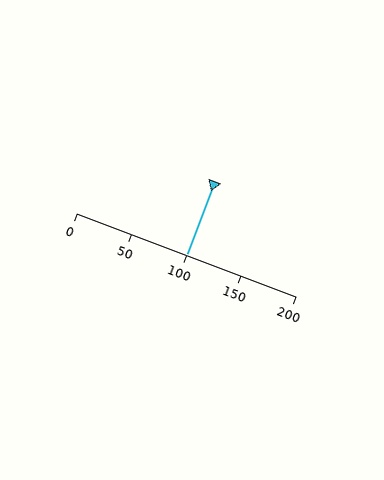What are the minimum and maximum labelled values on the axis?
The axis runs from 0 to 200.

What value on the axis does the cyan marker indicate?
The marker indicates approximately 100.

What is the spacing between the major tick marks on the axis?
The major ticks are spaced 50 apart.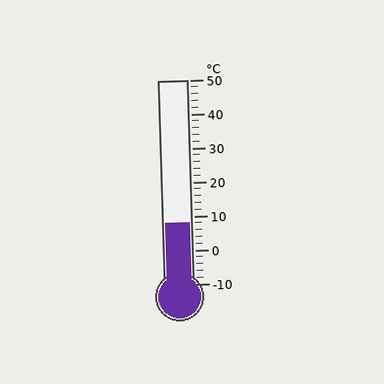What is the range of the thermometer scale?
The thermometer scale ranges from -10°C to 50°C.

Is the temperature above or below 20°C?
The temperature is below 20°C.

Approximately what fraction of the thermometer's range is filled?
The thermometer is filled to approximately 30% of its range.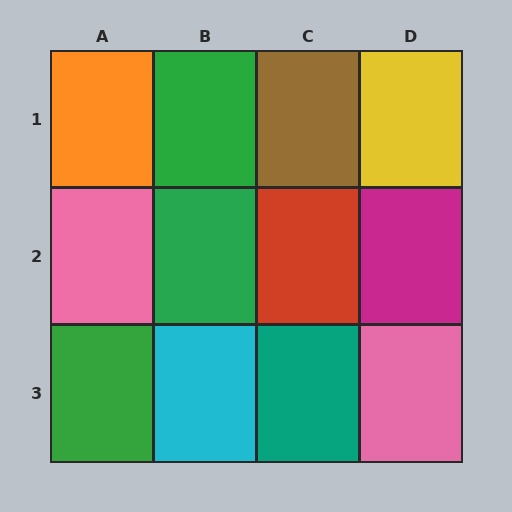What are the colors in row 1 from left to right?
Orange, green, brown, yellow.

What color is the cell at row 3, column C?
Teal.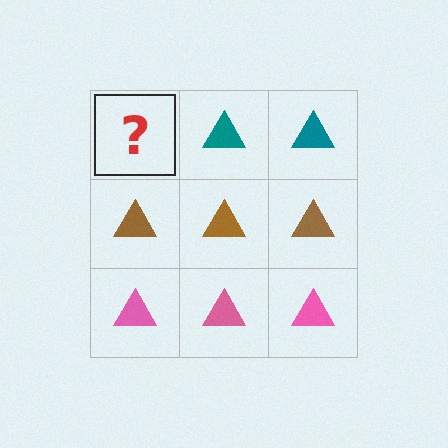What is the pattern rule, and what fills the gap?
The rule is that each row has a consistent color. The gap should be filled with a teal triangle.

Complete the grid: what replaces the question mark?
The question mark should be replaced with a teal triangle.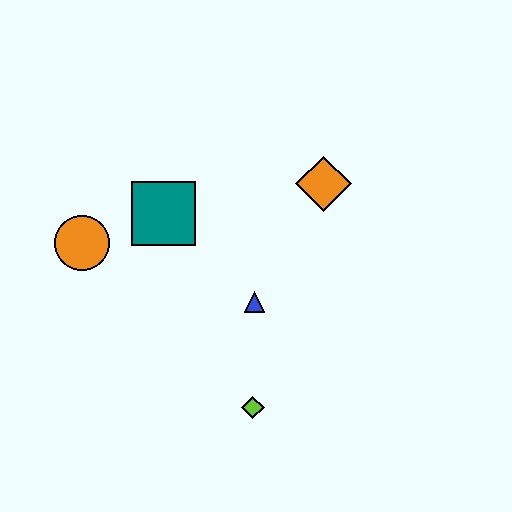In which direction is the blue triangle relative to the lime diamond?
The blue triangle is above the lime diamond.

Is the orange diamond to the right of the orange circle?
Yes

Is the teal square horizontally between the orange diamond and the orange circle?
Yes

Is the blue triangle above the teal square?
No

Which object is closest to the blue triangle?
The lime diamond is closest to the blue triangle.